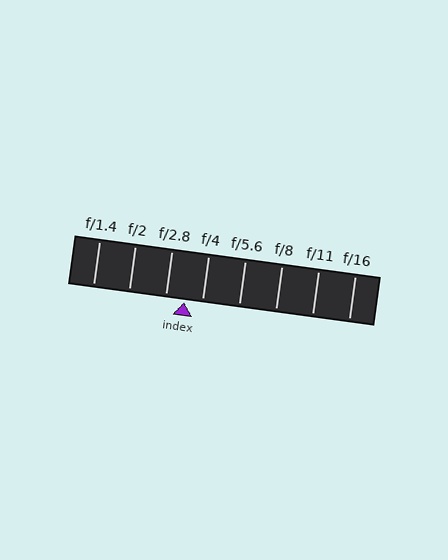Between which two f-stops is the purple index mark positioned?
The index mark is between f/2.8 and f/4.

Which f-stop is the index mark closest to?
The index mark is closest to f/4.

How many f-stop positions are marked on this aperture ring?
There are 8 f-stop positions marked.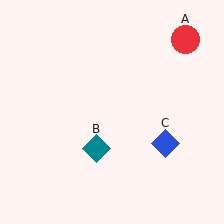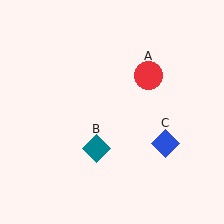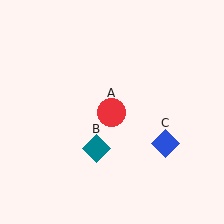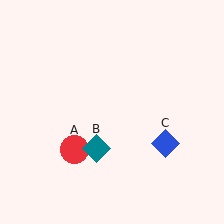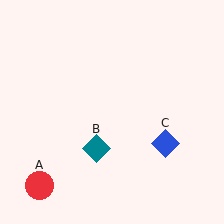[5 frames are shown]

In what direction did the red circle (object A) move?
The red circle (object A) moved down and to the left.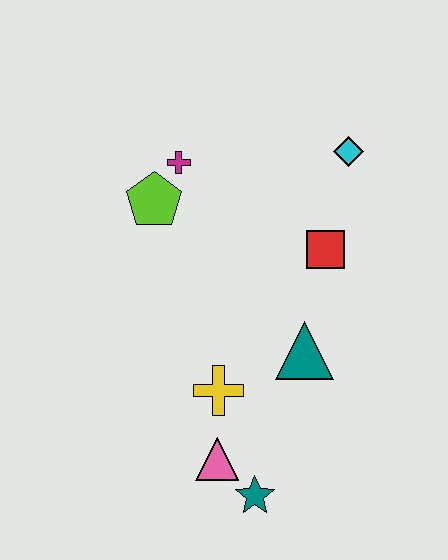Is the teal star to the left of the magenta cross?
No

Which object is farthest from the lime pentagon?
The teal star is farthest from the lime pentagon.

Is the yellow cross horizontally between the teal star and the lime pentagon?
Yes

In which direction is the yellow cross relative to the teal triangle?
The yellow cross is to the left of the teal triangle.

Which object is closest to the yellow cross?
The pink triangle is closest to the yellow cross.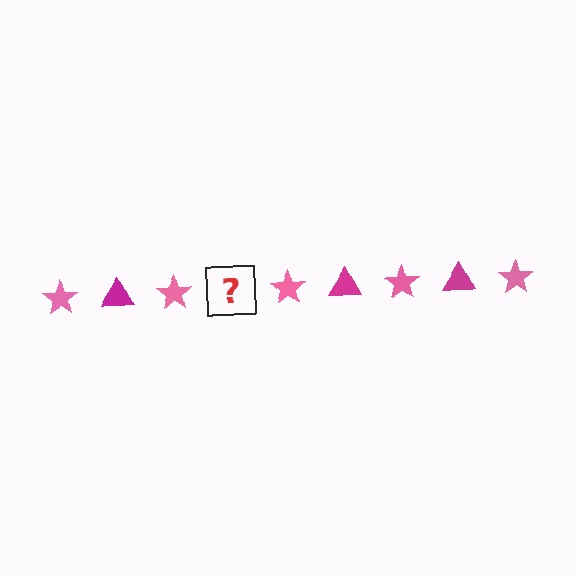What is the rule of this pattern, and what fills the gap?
The rule is that the pattern alternates between pink star and magenta triangle. The gap should be filled with a magenta triangle.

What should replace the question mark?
The question mark should be replaced with a magenta triangle.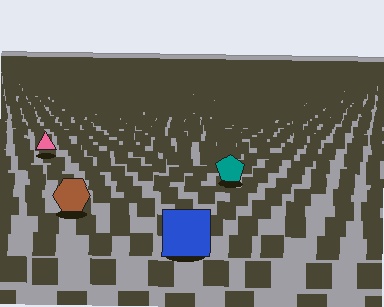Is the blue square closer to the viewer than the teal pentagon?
Yes. The blue square is closer — you can tell from the texture gradient: the ground texture is coarser near it.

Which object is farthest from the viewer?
The pink triangle is farthest from the viewer. It appears smaller and the ground texture around it is denser.